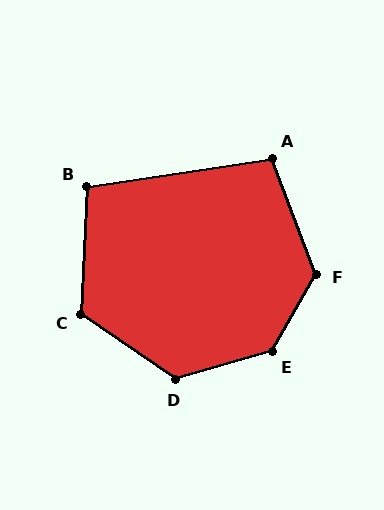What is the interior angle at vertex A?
Approximately 102 degrees (obtuse).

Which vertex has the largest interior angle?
E, at approximately 136 degrees.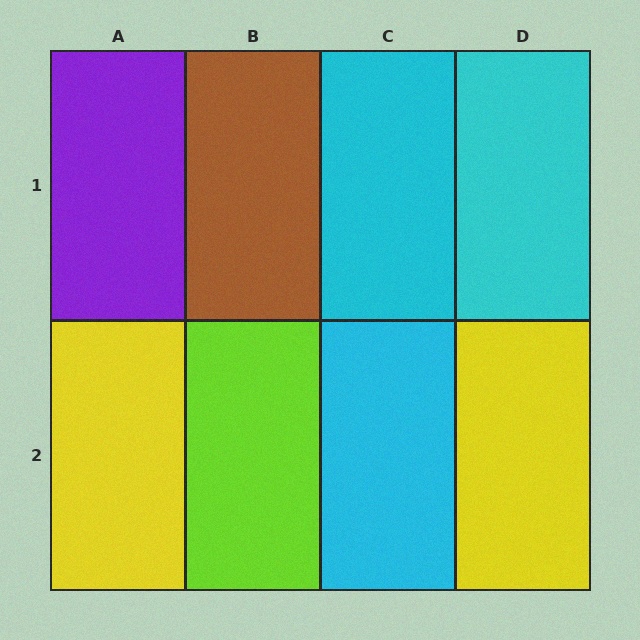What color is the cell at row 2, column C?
Cyan.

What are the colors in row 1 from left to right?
Purple, brown, cyan, cyan.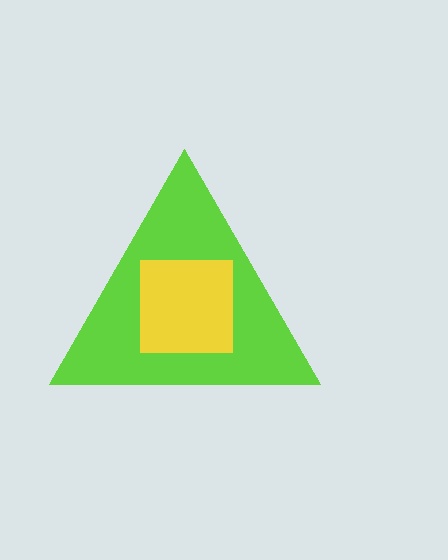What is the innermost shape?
The yellow square.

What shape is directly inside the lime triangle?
The yellow square.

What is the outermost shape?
The lime triangle.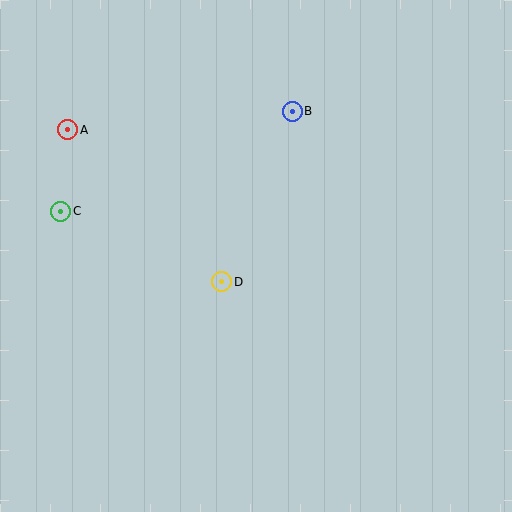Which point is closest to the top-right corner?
Point B is closest to the top-right corner.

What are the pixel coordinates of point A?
Point A is at (68, 130).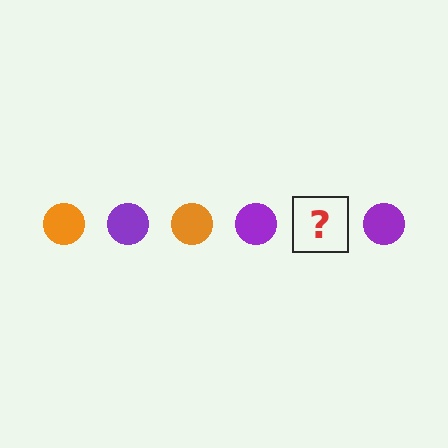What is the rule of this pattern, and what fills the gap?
The rule is that the pattern cycles through orange, purple circles. The gap should be filled with an orange circle.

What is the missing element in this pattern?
The missing element is an orange circle.